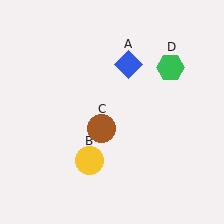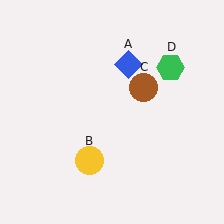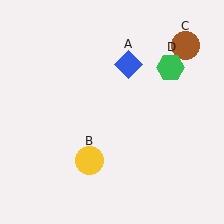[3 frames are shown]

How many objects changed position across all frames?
1 object changed position: brown circle (object C).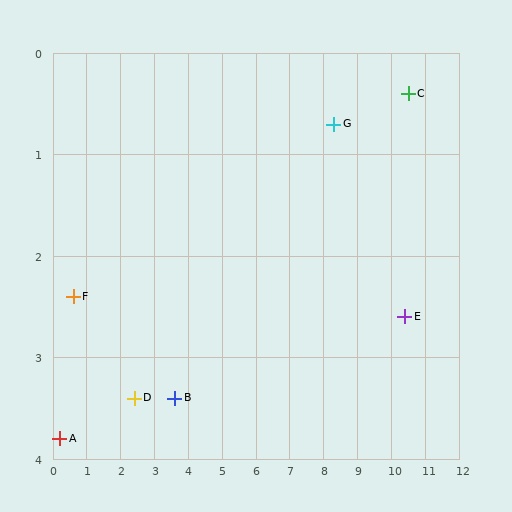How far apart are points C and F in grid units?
Points C and F are about 10.1 grid units apart.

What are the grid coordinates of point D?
Point D is at approximately (2.4, 3.4).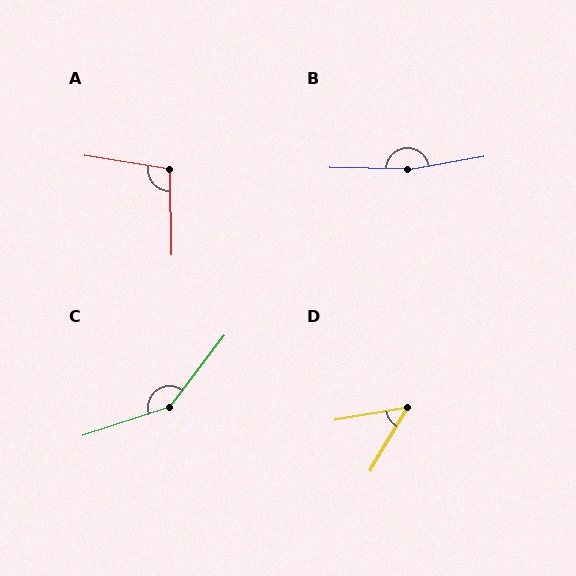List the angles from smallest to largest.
D (50°), A (100°), C (146°), B (169°).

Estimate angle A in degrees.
Approximately 100 degrees.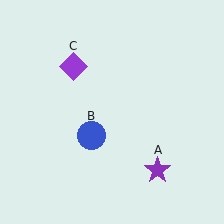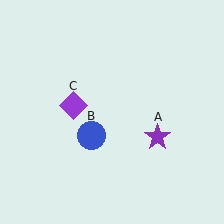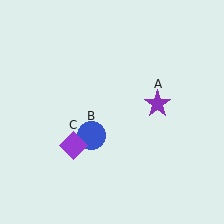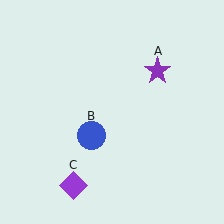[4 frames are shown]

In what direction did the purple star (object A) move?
The purple star (object A) moved up.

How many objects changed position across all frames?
2 objects changed position: purple star (object A), purple diamond (object C).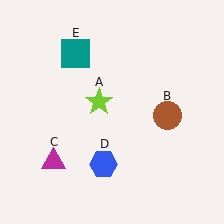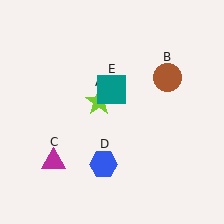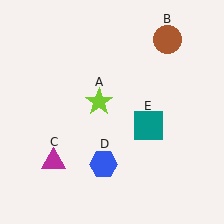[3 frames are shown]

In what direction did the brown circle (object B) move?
The brown circle (object B) moved up.